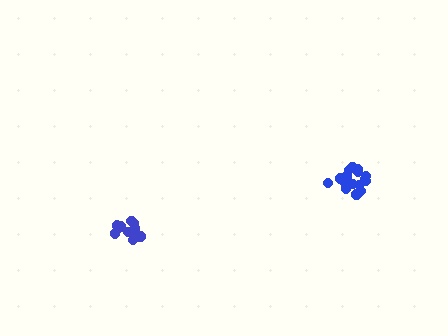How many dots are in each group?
Group 1: 12 dots, Group 2: 16 dots (28 total).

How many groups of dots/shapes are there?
There are 2 groups.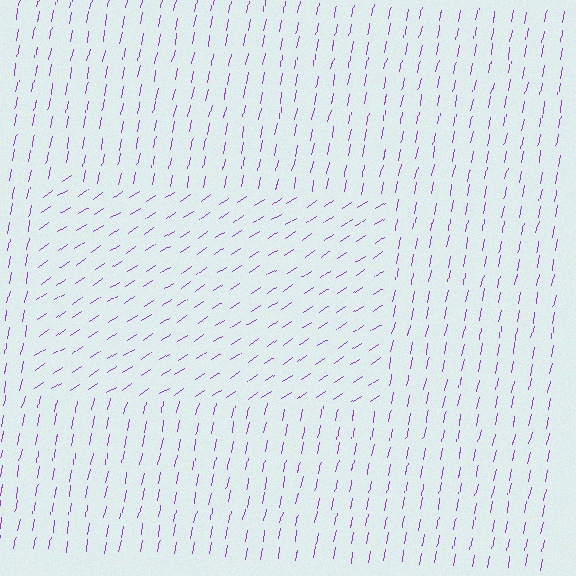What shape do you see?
I see a rectangle.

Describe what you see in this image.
The image is filled with small purple line segments. A rectangle region in the image has lines oriented differently from the surrounding lines, creating a visible texture boundary.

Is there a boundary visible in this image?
Yes, there is a texture boundary formed by a change in line orientation.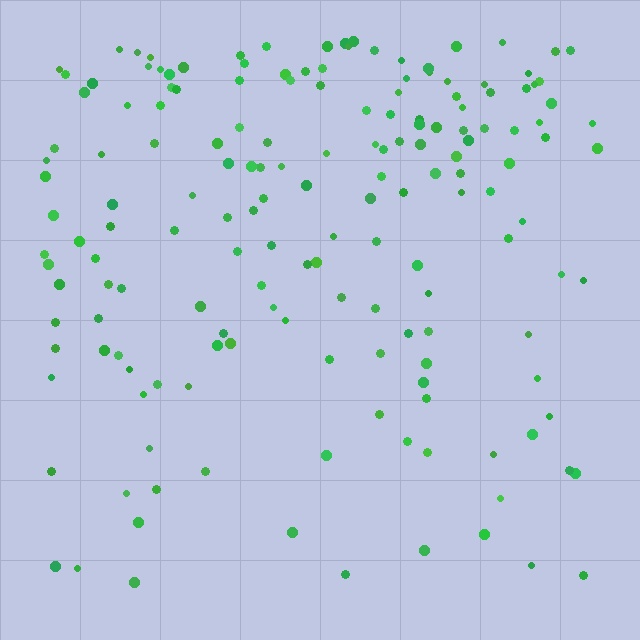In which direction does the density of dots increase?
From bottom to top, with the top side densest.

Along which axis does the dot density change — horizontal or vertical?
Vertical.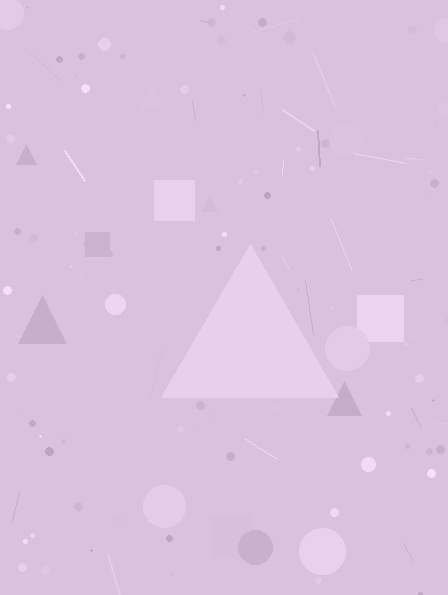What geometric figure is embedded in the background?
A triangle is embedded in the background.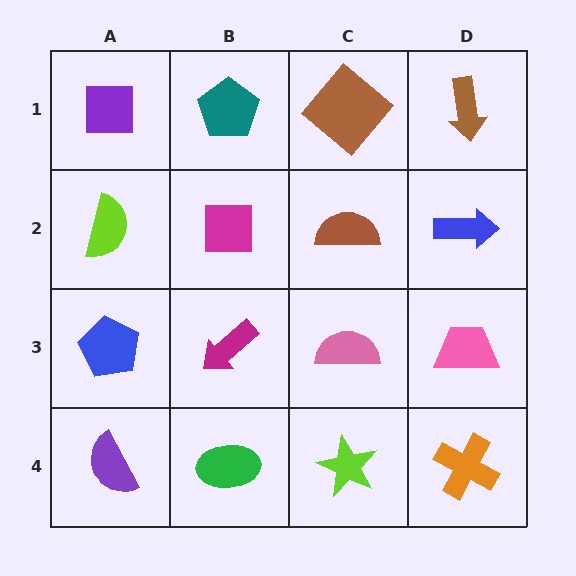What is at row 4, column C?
A lime star.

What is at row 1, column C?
A brown diamond.